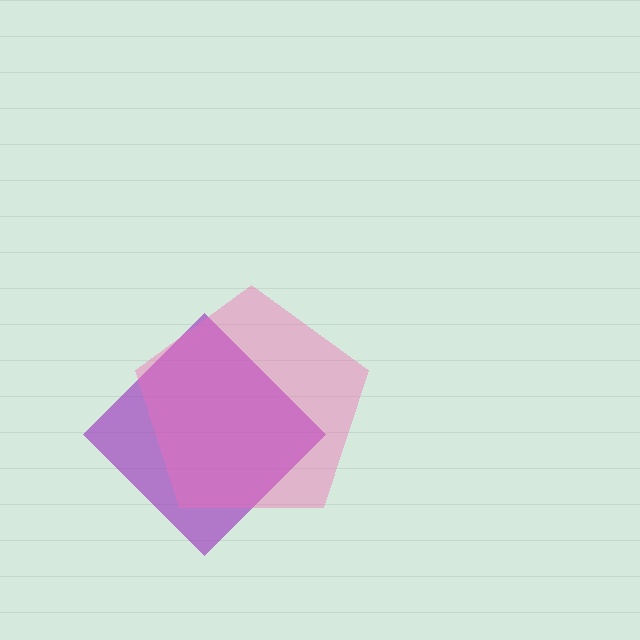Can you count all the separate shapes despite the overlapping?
Yes, there are 2 separate shapes.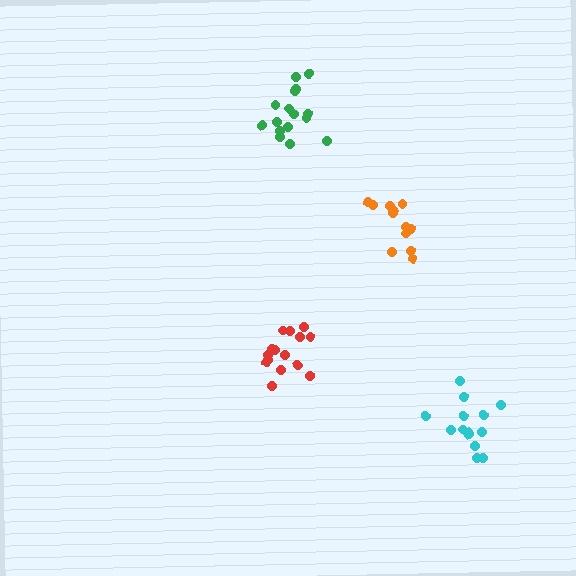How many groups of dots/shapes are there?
There are 4 groups.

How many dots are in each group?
Group 1: 15 dots, Group 2: 14 dots, Group 3: 16 dots, Group 4: 12 dots (57 total).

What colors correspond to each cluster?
The clusters are colored: red, cyan, green, orange.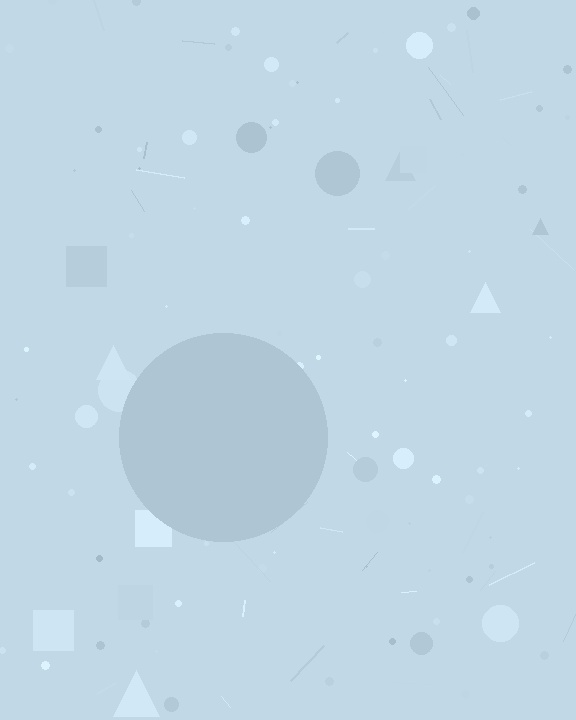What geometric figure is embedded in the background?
A circle is embedded in the background.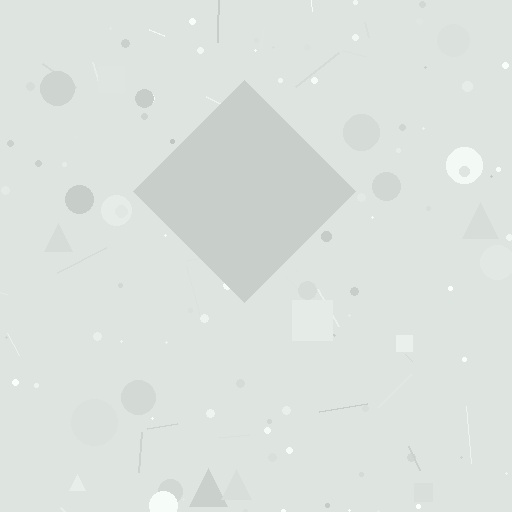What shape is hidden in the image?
A diamond is hidden in the image.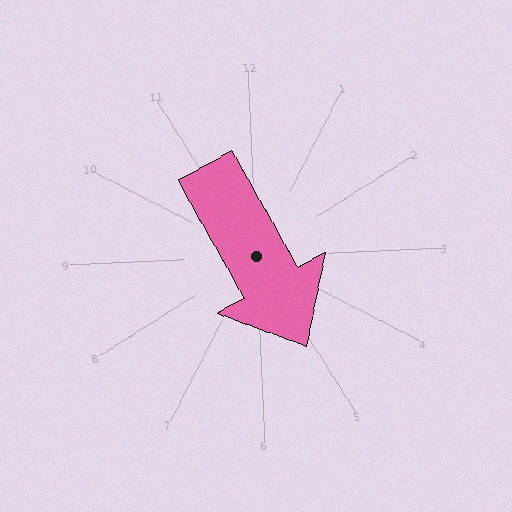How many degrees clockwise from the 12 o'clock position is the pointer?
Approximately 153 degrees.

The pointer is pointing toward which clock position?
Roughly 5 o'clock.